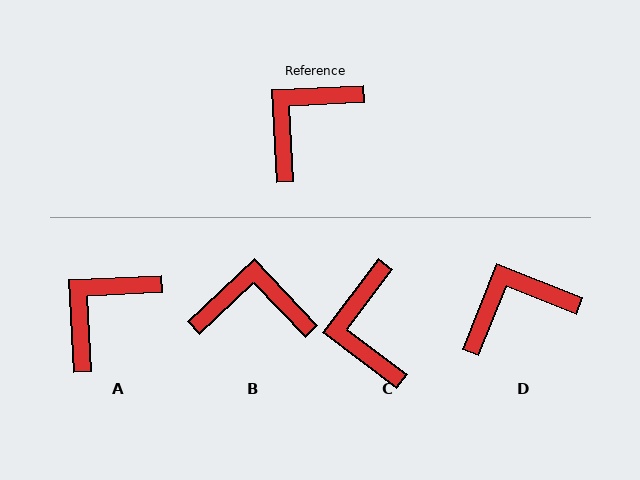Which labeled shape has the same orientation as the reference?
A.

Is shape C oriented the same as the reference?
No, it is off by about 50 degrees.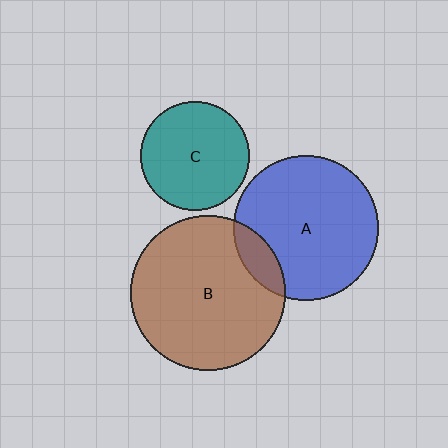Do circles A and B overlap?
Yes.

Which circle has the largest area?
Circle B (brown).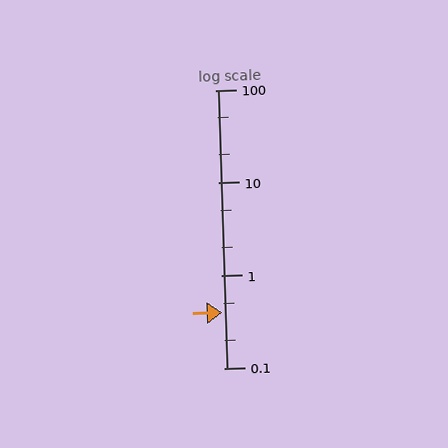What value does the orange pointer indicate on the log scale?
The pointer indicates approximately 0.4.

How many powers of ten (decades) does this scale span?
The scale spans 3 decades, from 0.1 to 100.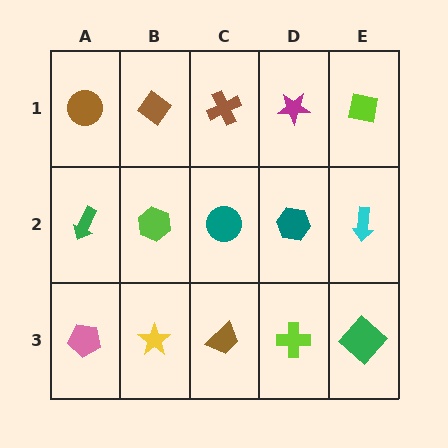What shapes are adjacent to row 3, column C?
A teal circle (row 2, column C), a yellow star (row 3, column B), a lime cross (row 3, column D).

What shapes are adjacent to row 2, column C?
A brown cross (row 1, column C), a brown trapezoid (row 3, column C), a lime hexagon (row 2, column B), a teal hexagon (row 2, column D).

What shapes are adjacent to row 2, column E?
A lime square (row 1, column E), a green diamond (row 3, column E), a teal hexagon (row 2, column D).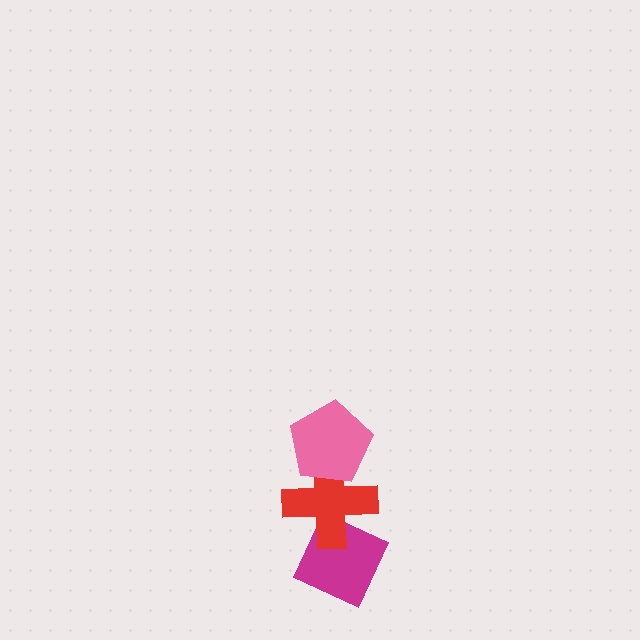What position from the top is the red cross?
The red cross is 2nd from the top.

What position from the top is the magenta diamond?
The magenta diamond is 3rd from the top.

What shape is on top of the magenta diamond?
The red cross is on top of the magenta diamond.